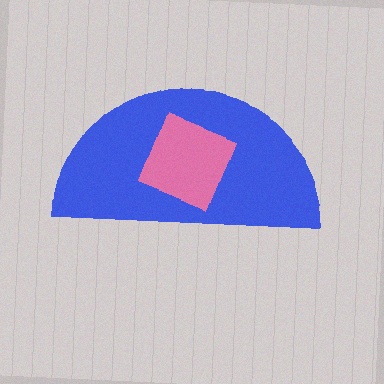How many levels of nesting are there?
2.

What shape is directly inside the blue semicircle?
The pink diamond.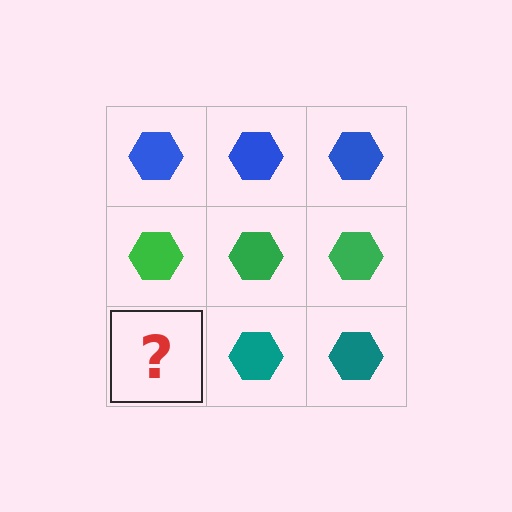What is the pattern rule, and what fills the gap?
The rule is that each row has a consistent color. The gap should be filled with a teal hexagon.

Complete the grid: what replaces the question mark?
The question mark should be replaced with a teal hexagon.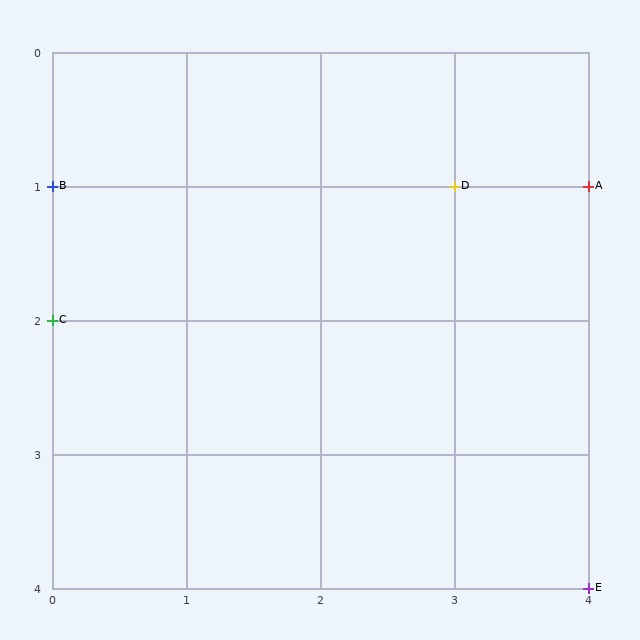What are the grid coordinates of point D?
Point D is at grid coordinates (3, 1).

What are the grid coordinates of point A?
Point A is at grid coordinates (4, 1).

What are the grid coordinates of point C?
Point C is at grid coordinates (0, 2).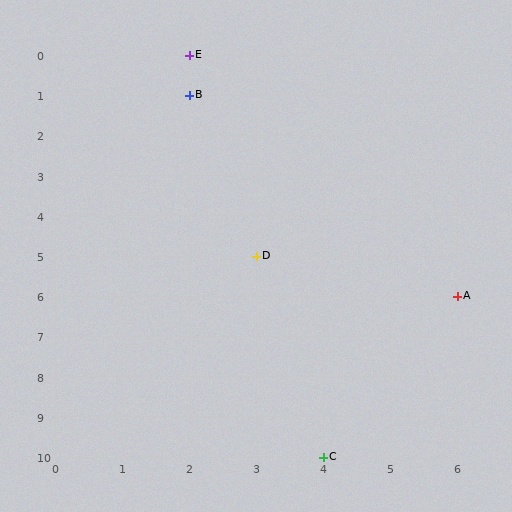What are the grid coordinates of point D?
Point D is at grid coordinates (3, 5).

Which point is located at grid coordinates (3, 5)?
Point D is at (3, 5).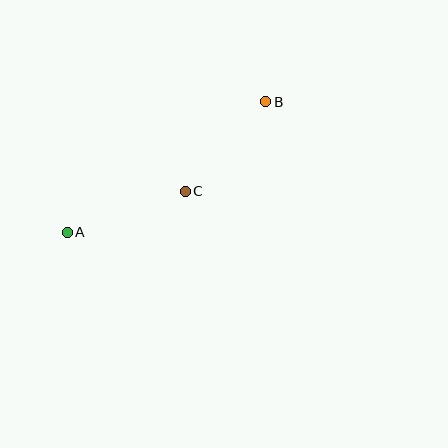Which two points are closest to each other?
Points B and C are closest to each other.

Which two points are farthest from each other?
Points A and B are farthest from each other.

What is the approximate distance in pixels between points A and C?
The distance between A and C is approximately 125 pixels.